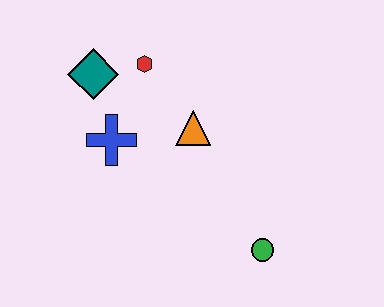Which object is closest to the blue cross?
The teal diamond is closest to the blue cross.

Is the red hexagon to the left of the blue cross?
No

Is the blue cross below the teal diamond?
Yes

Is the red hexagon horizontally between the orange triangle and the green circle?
No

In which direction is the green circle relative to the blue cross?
The green circle is to the right of the blue cross.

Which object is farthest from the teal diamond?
The green circle is farthest from the teal diamond.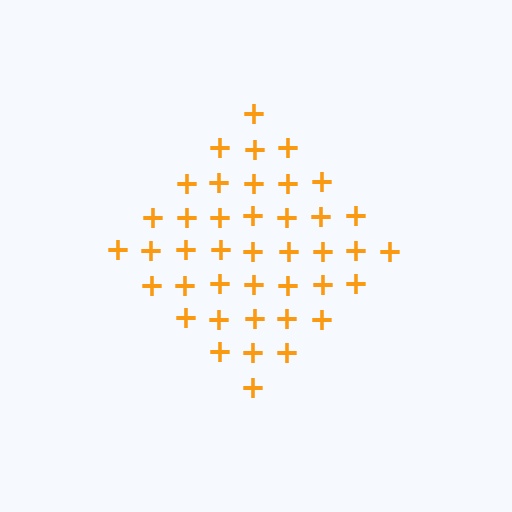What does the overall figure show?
The overall figure shows a diamond.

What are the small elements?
The small elements are plus signs.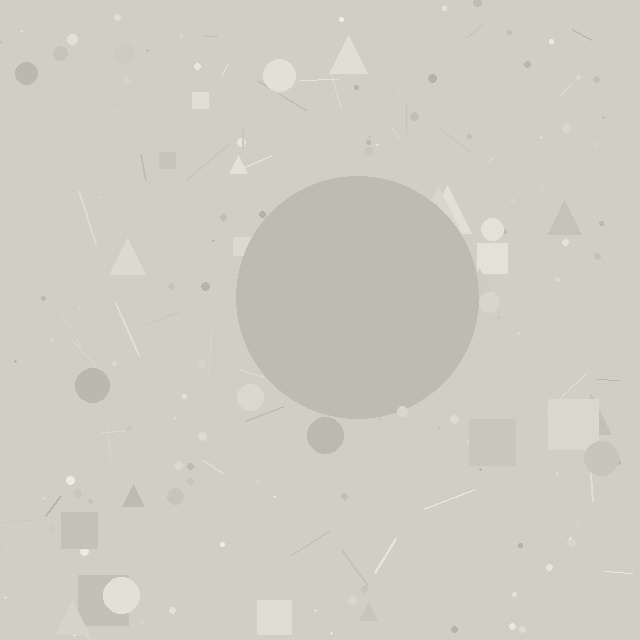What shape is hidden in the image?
A circle is hidden in the image.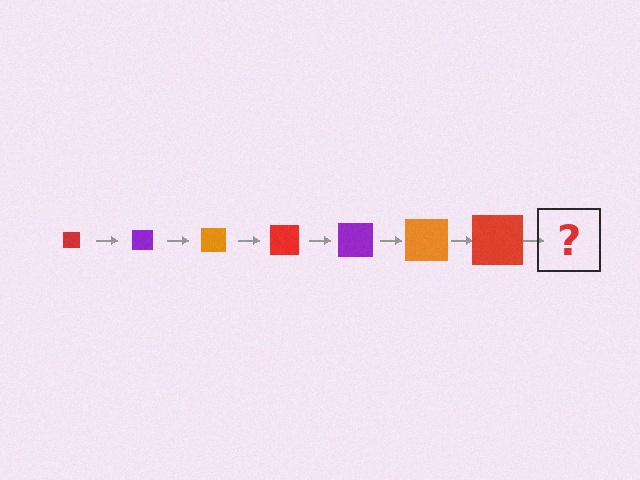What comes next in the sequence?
The next element should be a purple square, larger than the previous one.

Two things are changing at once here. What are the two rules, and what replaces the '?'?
The two rules are that the square grows larger each step and the color cycles through red, purple, and orange. The '?' should be a purple square, larger than the previous one.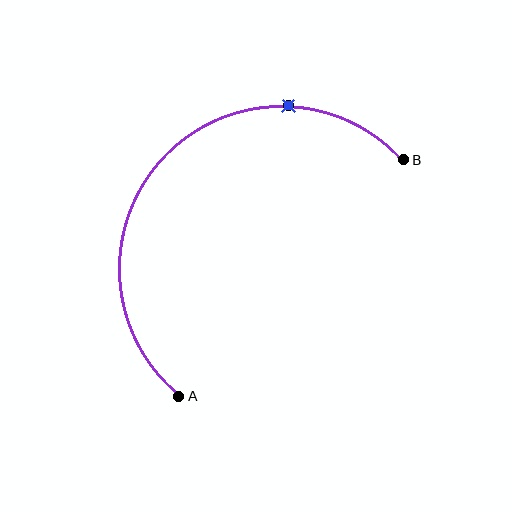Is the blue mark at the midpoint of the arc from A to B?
No. The blue mark lies on the arc but is closer to endpoint B. The arc midpoint would be at the point on the curve equidistant along the arc from both A and B.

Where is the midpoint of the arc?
The arc midpoint is the point on the curve farthest from the straight line joining A and B. It sits above and to the left of that line.